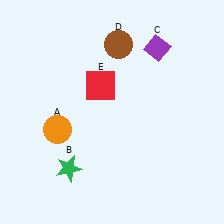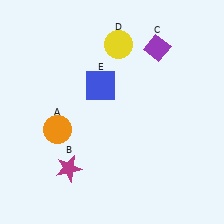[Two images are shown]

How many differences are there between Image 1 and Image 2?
There are 3 differences between the two images.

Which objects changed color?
B changed from green to magenta. D changed from brown to yellow. E changed from red to blue.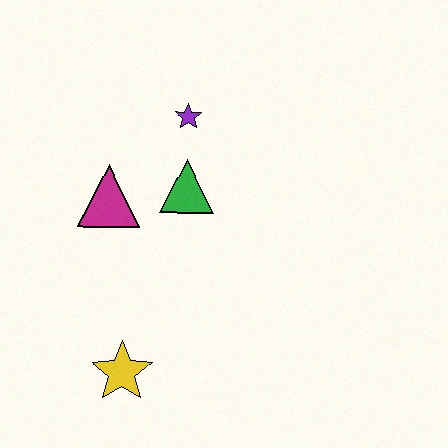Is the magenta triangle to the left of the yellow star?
Yes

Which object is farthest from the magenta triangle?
The yellow star is farthest from the magenta triangle.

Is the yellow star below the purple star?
Yes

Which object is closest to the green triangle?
The purple star is closest to the green triangle.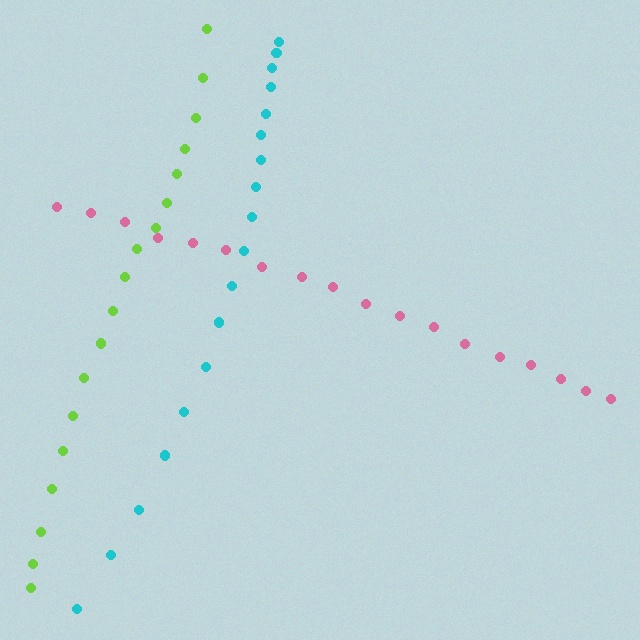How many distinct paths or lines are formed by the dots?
There are 3 distinct paths.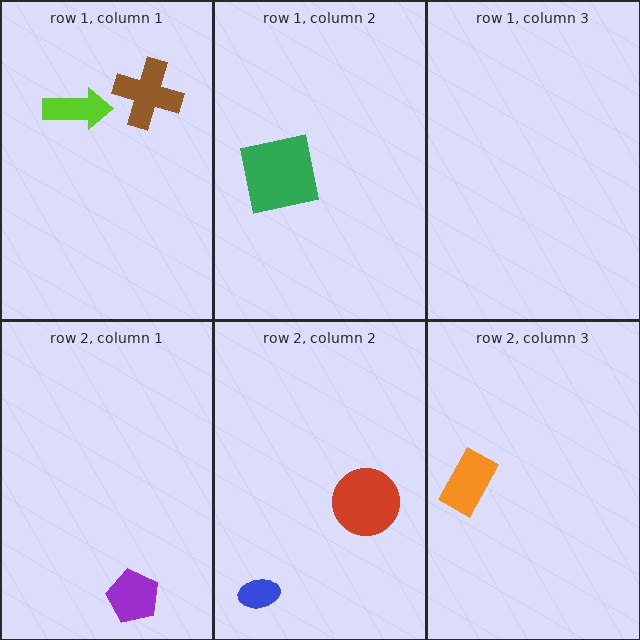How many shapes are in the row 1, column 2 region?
1.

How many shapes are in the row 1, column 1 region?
2.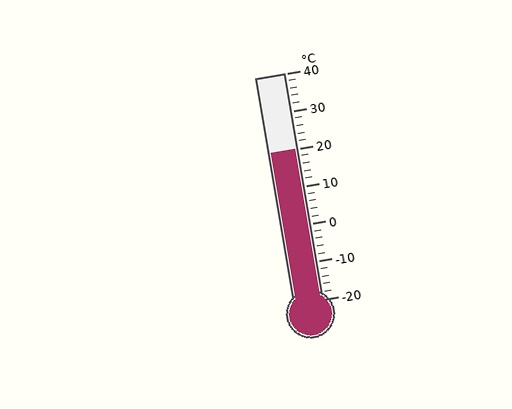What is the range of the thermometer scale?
The thermometer scale ranges from -20°C to 40°C.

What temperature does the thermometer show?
The thermometer shows approximately 20°C.